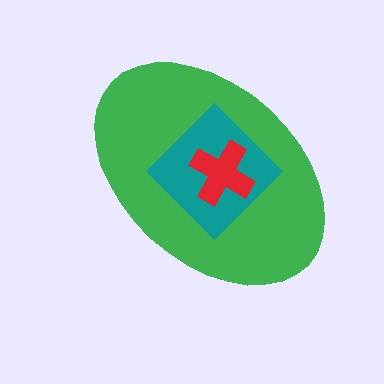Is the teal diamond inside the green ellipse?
Yes.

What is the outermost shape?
The green ellipse.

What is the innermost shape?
The red cross.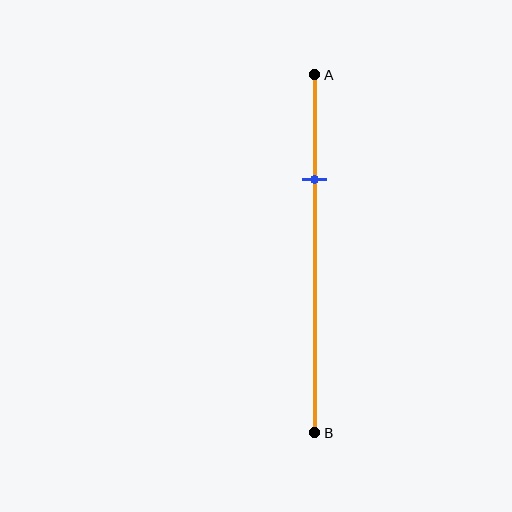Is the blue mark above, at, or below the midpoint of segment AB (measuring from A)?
The blue mark is above the midpoint of segment AB.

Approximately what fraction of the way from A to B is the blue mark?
The blue mark is approximately 30% of the way from A to B.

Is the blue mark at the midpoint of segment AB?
No, the mark is at about 30% from A, not at the 50% midpoint.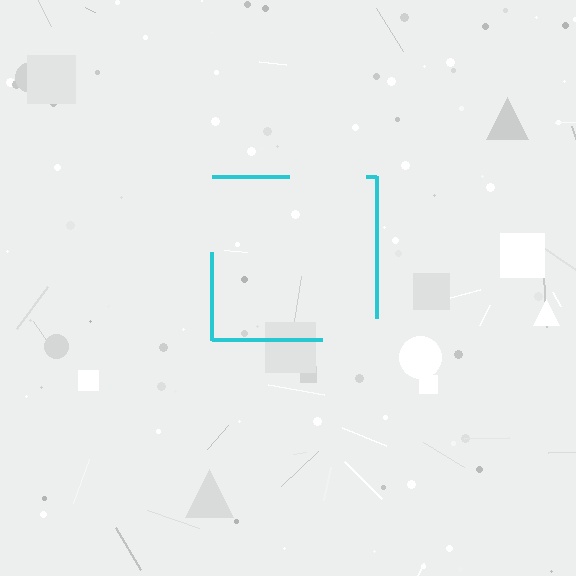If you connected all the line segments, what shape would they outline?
They would outline a square.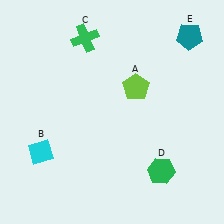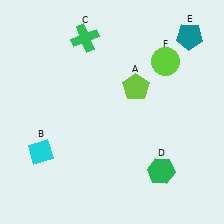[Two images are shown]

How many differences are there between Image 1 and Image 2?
There is 1 difference between the two images.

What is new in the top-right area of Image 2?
A lime circle (F) was added in the top-right area of Image 2.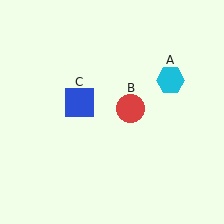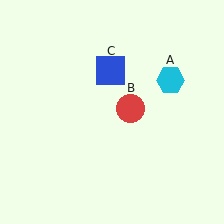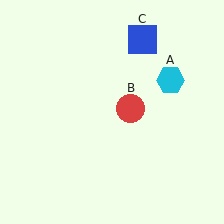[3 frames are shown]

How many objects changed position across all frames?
1 object changed position: blue square (object C).